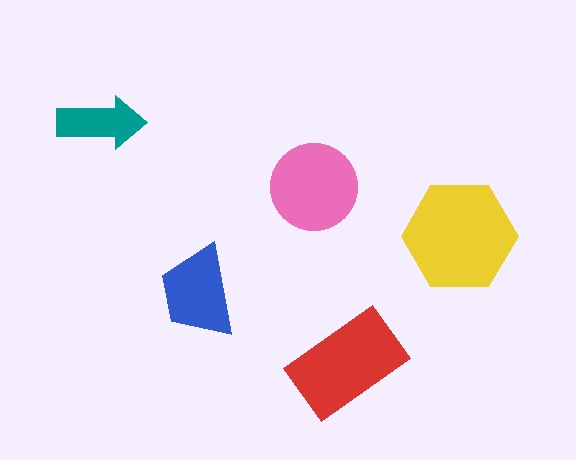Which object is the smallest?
The teal arrow.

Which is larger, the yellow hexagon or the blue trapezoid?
The yellow hexagon.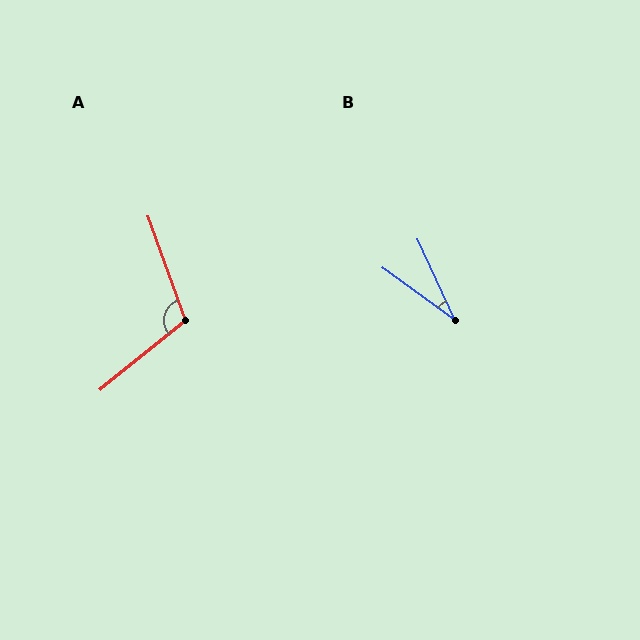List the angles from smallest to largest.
B (30°), A (109°).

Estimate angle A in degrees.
Approximately 109 degrees.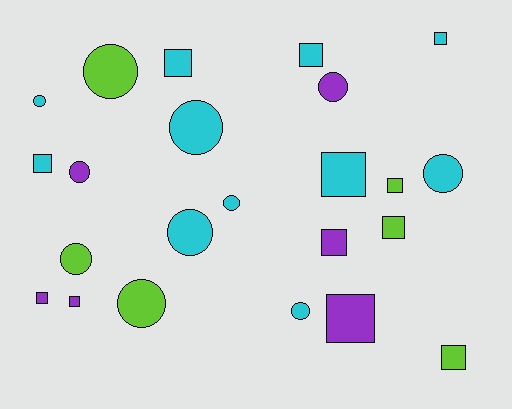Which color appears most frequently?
Cyan, with 11 objects.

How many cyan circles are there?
There are 6 cyan circles.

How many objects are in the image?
There are 23 objects.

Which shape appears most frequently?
Square, with 12 objects.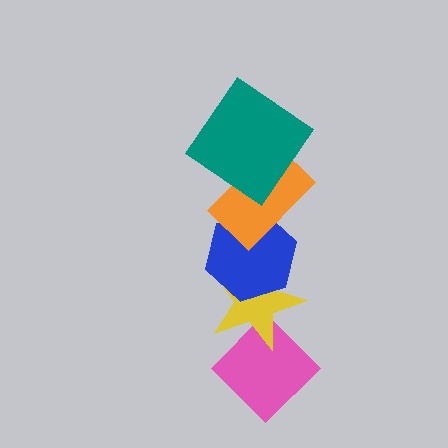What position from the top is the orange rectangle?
The orange rectangle is 2nd from the top.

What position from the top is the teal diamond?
The teal diamond is 1st from the top.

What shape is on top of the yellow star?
The blue hexagon is on top of the yellow star.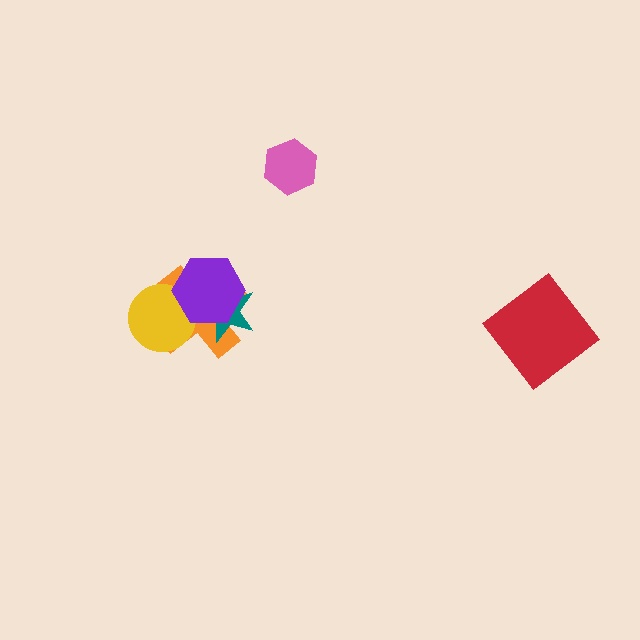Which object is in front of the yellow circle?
The purple hexagon is in front of the yellow circle.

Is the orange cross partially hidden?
Yes, it is partially covered by another shape.